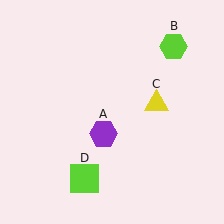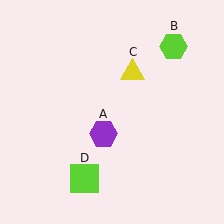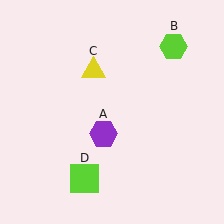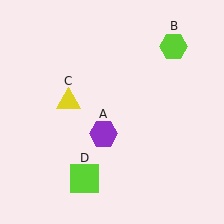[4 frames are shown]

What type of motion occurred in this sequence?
The yellow triangle (object C) rotated counterclockwise around the center of the scene.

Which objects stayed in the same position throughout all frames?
Purple hexagon (object A) and lime hexagon (object B) and lime square (object D) remained stationary.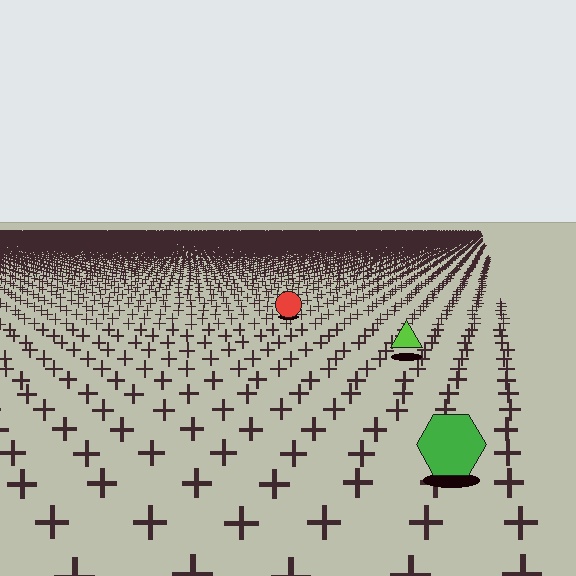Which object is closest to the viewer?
The green hexagon is closest. The texture marks near it are larger and more spread out.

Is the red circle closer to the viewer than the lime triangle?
No. The lime triangle is closer — you can tell from the texture gradient: the ground texture is coarser near it.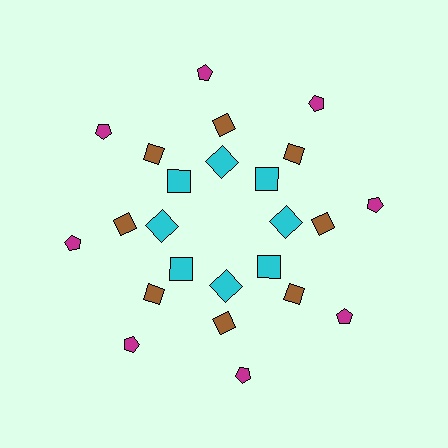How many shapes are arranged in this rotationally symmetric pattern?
There are 24 shapes, arranged in 8 groups of 3.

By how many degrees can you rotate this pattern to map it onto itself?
The pattern maps onto itself every 45 degrees of rotation.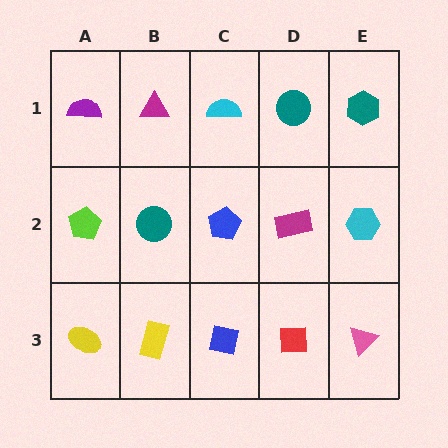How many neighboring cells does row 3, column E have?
2.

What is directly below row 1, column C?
A blue pentagon.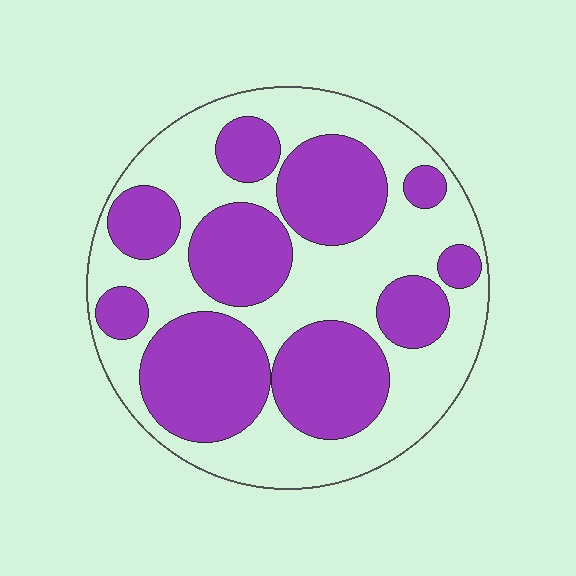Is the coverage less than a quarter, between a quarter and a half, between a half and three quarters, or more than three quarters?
Between a quarter and a half.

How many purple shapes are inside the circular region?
10.